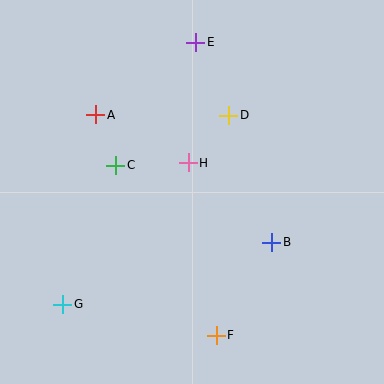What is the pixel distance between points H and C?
The distance between H and C is 72 pixels.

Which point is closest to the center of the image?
Point H at (188, 163) is closest to the center.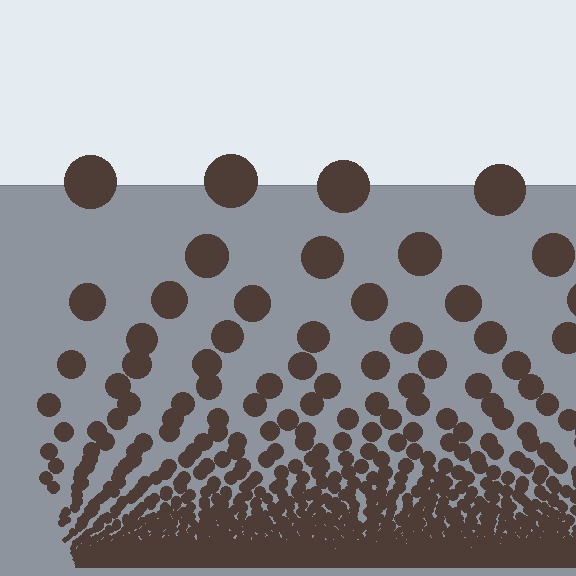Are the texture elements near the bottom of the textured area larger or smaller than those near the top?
Smaller. The gradient is inverted — elements near the bottom are smaller and denser.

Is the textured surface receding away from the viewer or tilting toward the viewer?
The surface appears to tilt toward the viewer. Texture elements get larger and sparser toward the top.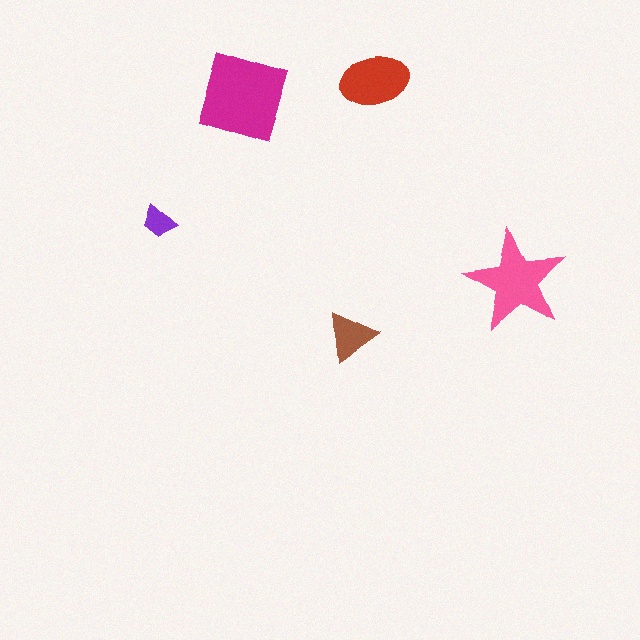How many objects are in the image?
There are 5 objects in the image.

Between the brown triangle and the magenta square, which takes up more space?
The magenta square.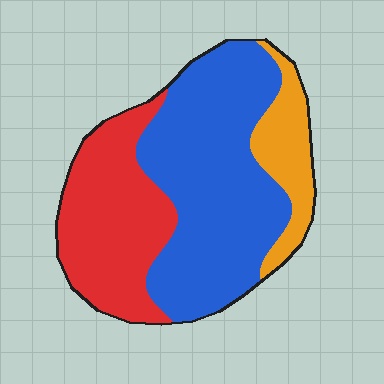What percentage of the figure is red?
Red covers 33% of the figure.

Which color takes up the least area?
Orange, at roughly 15%.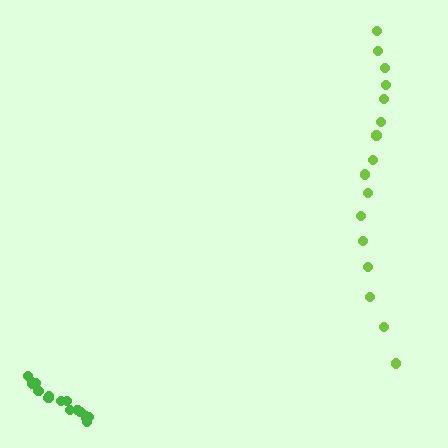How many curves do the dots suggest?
There are 2 distinct paths.